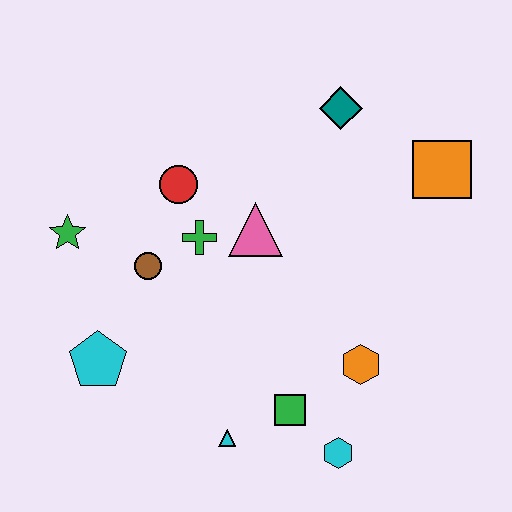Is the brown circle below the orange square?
Yes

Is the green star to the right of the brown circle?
No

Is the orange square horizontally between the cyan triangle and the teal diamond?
No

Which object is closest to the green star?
The brown circle is closest to the green star.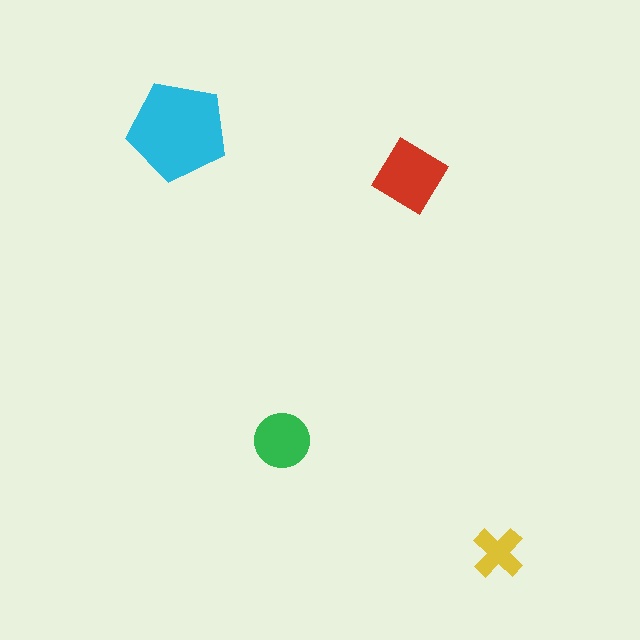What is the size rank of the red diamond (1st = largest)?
2nd.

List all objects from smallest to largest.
The yellow cross, the green circle, the red diamond, the cyan pentagon.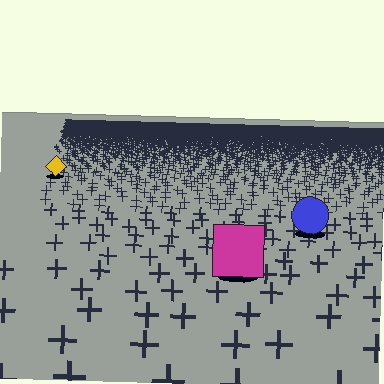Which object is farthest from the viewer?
The yellow diamond is farthest from the viewer. It appears smaller and the ground texture around it is denser.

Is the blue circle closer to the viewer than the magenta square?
No. The magenta square is closer — you can tell from the texture gradient: the ground texture is coarser near it.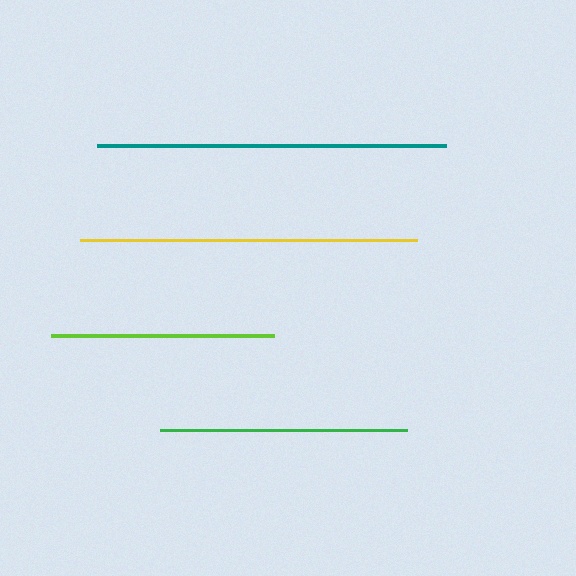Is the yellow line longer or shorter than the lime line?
The yellow line is longer than the lime line.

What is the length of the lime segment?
The lime segment is approximately 223 pixels long.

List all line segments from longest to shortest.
From longest to shortest: teal, yellow, green, lime.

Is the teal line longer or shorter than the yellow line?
The teal line is longer than the yellow line.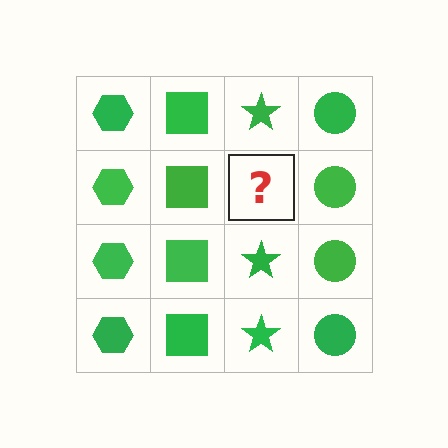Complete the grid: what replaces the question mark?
The question mark should be replaced with a green star.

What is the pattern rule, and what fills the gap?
The rule is that each column has a consistent shape. The gap should be filled with a green star.